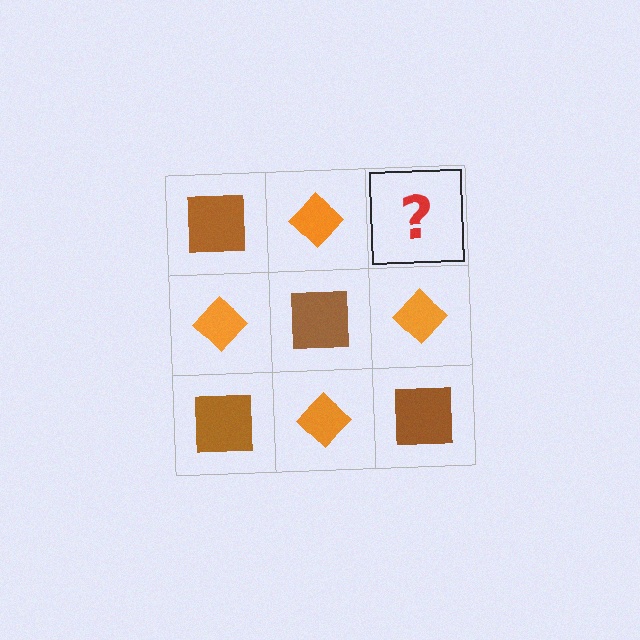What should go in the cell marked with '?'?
The missing cell should contain a brown square.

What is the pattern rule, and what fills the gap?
The rule is that it alternates brown square and orange diamond in a checkerboard pattern. The gap should be filled with a brown square.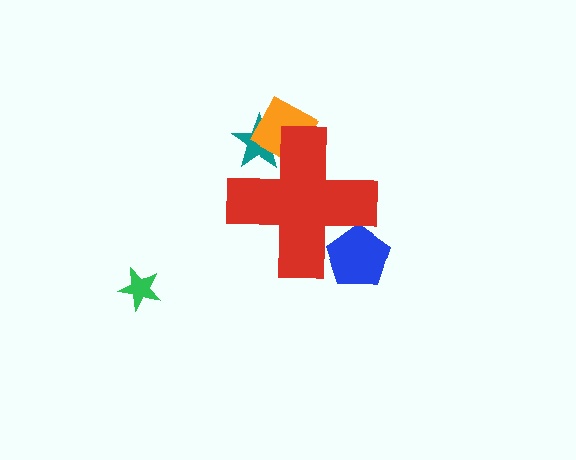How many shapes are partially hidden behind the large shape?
3 shapes are partially hidden.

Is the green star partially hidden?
No, the green star is fully visible.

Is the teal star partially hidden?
Yes, the teal star is partially hidden behind the red cross.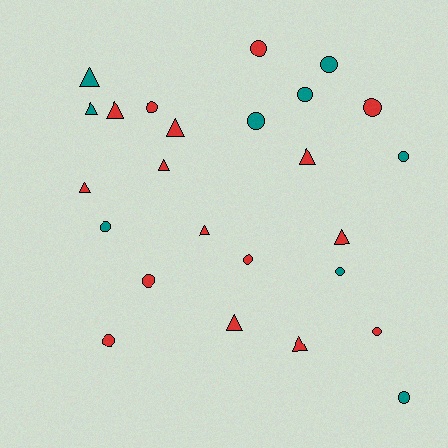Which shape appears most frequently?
Circle, with 14 objects.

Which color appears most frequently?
Red, with 16 objects.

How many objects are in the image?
There are 25 objects.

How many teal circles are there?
There are 7 teal circles.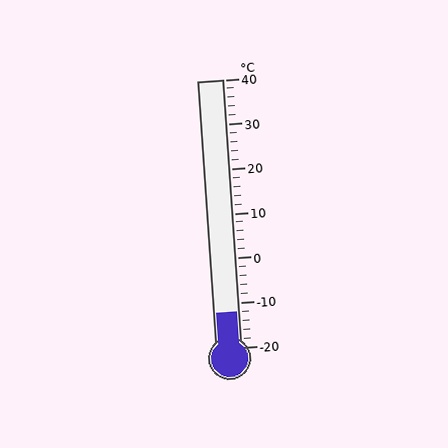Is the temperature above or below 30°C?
The temperature is below 30°C.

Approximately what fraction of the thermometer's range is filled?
The thermometer is filled to approximately 15% of its range.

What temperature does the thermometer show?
The thermometer shows approximately -12°C.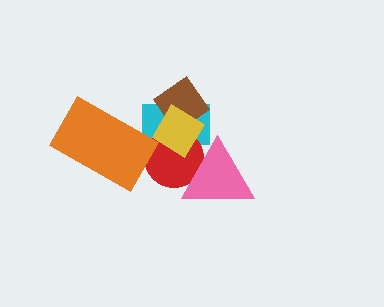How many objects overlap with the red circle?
3 objects overlap with the red circle.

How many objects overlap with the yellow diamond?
4 objects overlap with the yellow diamond.